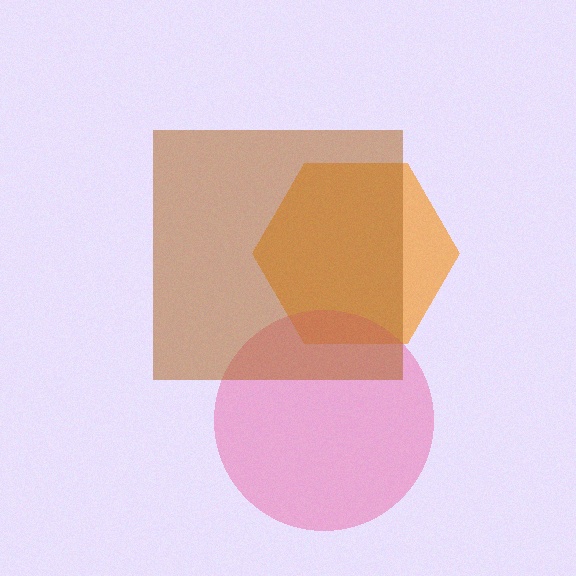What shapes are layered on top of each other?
The layered shapes are: an orange hexagon, a pink circle, a brown square.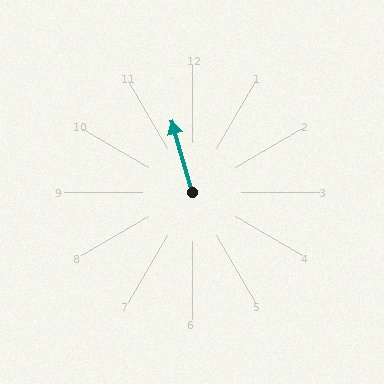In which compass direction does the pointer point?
North.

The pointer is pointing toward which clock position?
Roughly 11 o'clock.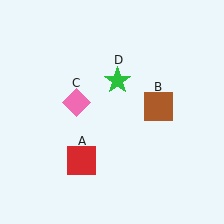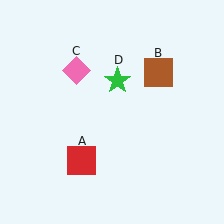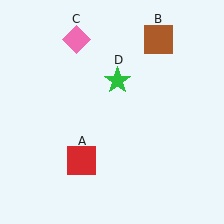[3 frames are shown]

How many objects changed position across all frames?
2 objects changed position: brown square (object B), pink diamond (object C).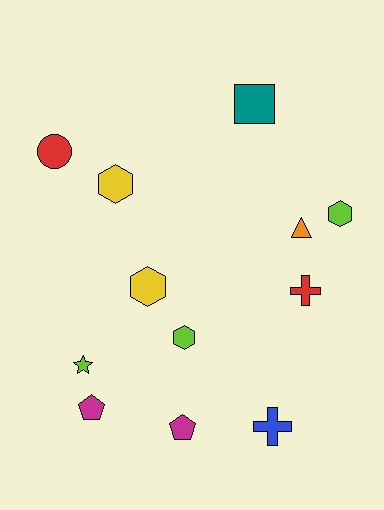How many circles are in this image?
There is 1 circle.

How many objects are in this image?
There are 12 objects.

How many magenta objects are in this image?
There are 2 magenta objects.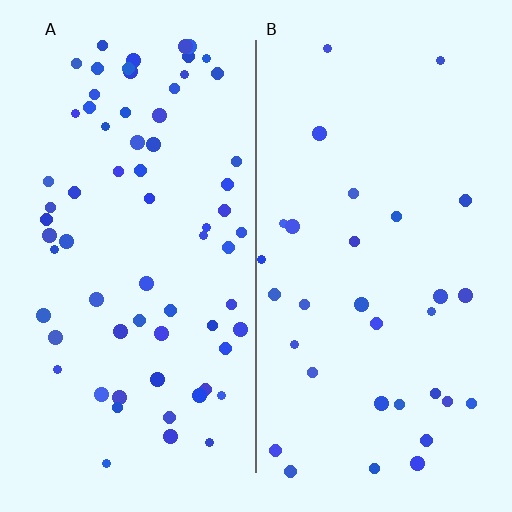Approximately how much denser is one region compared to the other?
Approximately 2.1× — region A over region B.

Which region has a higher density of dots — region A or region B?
A (the left).